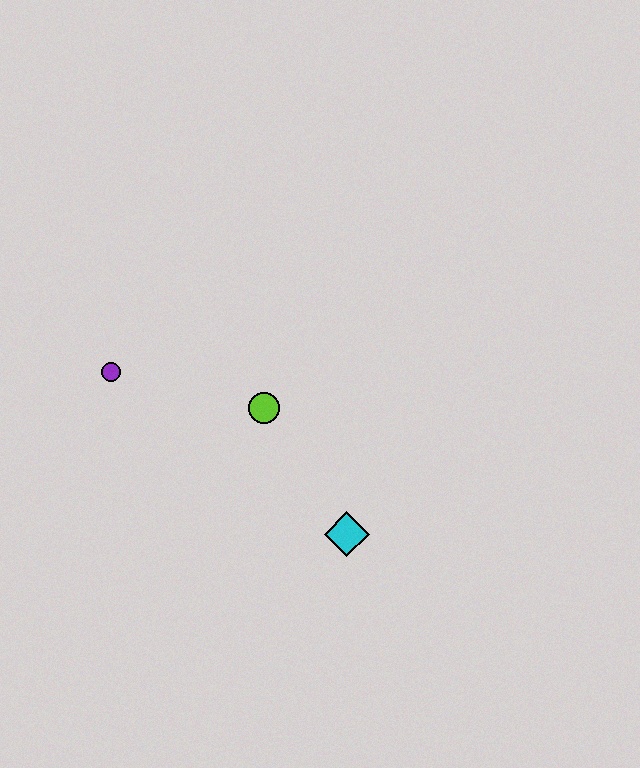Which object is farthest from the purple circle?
The cyan diamond is farthest from the purple circle.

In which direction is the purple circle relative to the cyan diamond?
The purple circle is to the left of the cyan diamond.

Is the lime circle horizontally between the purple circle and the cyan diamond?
Yes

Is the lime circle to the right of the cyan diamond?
No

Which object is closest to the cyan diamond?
The lime circle is closest to the cyan diamond.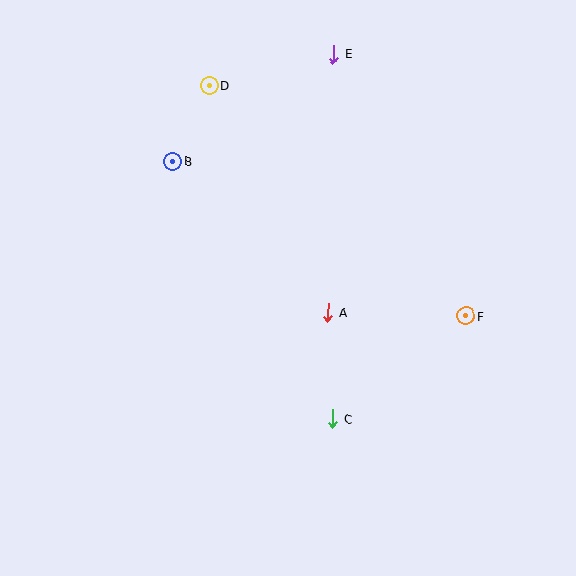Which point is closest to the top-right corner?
Point E is closest to the top-right corner.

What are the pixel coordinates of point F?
Point F is at (466, 316).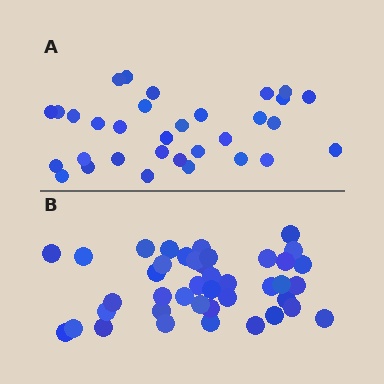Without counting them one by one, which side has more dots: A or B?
Region B (the bottom region) has more dots.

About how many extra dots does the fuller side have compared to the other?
Region B has roughly 8 or so more dots than region A.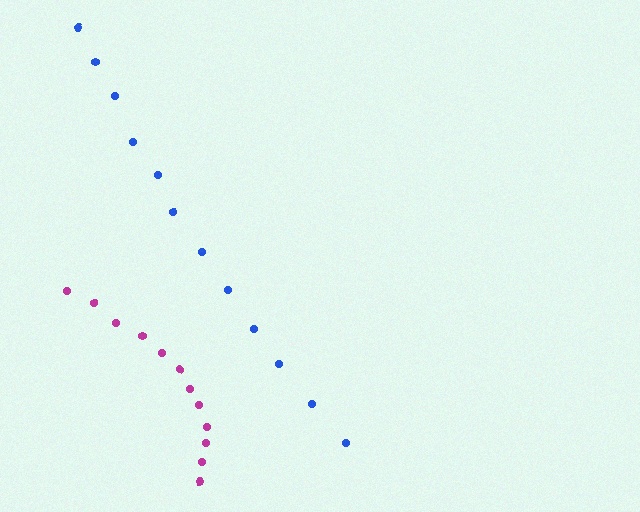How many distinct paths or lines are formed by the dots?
There are 2 distinct paths.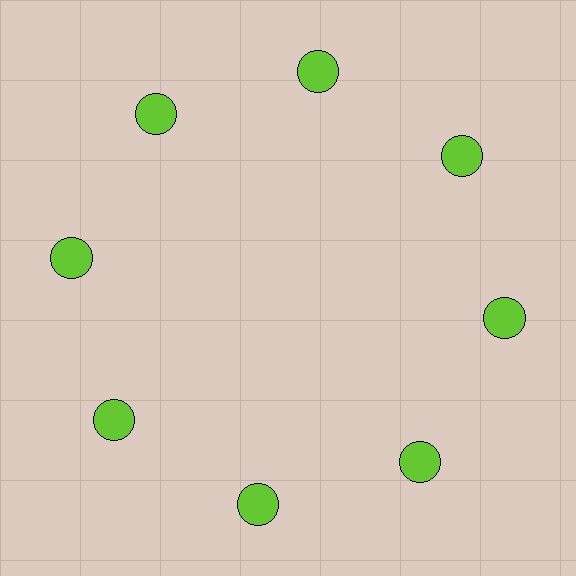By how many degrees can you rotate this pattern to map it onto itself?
The pattern maps onto itself every 45 degrees of rotation.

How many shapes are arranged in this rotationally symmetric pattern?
There are 8 shapes, arranged in 8 groups of 1.